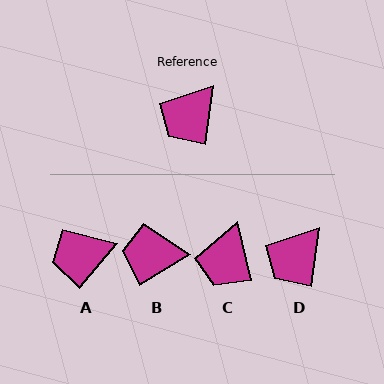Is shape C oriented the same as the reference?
No, it is off by about 21 degrees.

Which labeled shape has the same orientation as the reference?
D.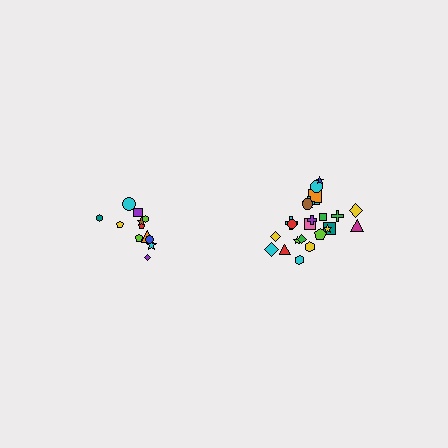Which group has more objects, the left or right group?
The right group.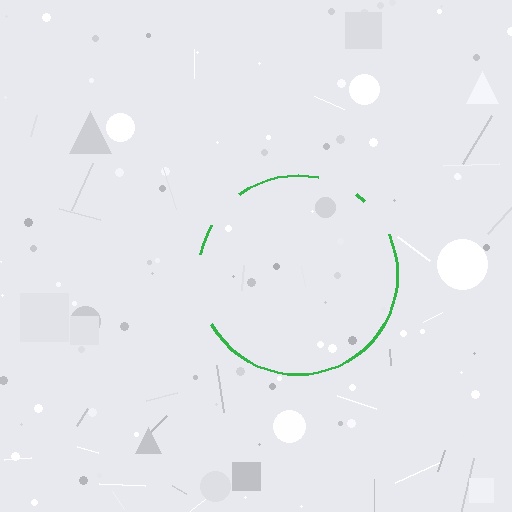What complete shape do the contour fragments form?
The contour fragments form a circle.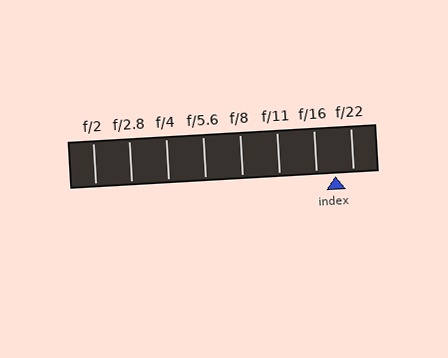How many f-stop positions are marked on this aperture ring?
There are 8 f-stop positions marked.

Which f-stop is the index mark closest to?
The index mark is closest to f/22.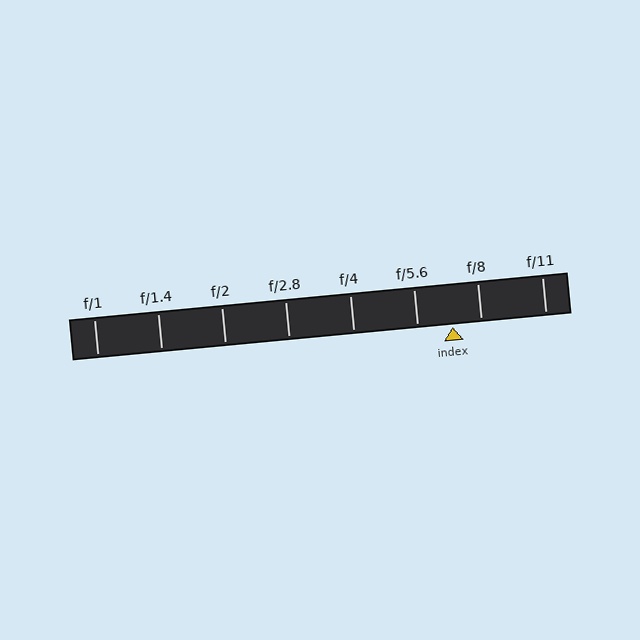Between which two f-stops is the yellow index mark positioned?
The index mark is between f/5.6 and f/8.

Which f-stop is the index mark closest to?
The index mark is closest to f/8.